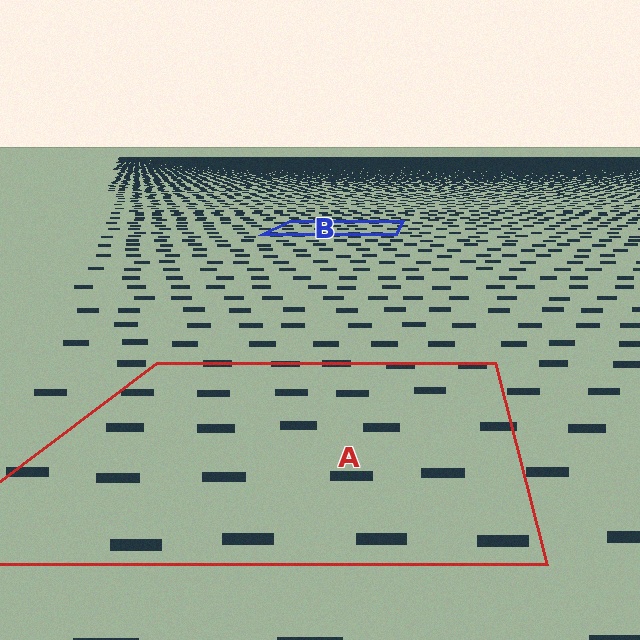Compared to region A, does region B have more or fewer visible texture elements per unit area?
Region B has more texture elements per unit area — they are packed more densely because it is farther away.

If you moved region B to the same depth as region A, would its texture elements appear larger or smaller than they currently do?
They would appear larger. At a closer depth, the same texture elements are projected at a bigger on-screen size.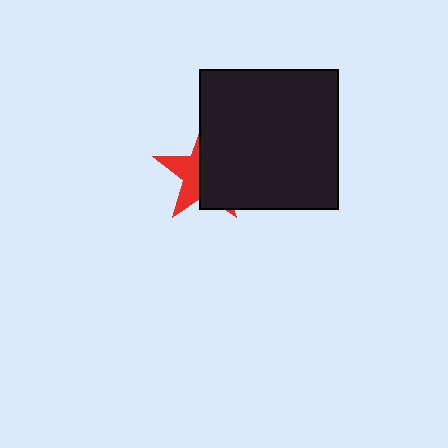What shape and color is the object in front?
The object in front is a black square.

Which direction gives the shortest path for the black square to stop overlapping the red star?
Moving right gives the shortest separation.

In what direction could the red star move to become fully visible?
The red star could move left. That would shift it out from behind the black square entirely.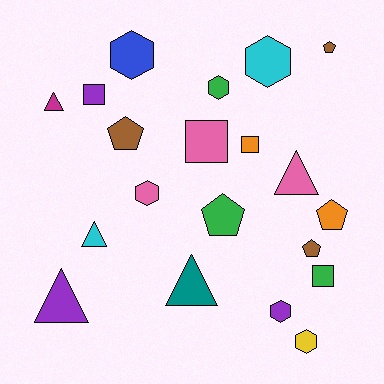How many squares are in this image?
There are 4 squares.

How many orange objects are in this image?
There are 2 orange objects.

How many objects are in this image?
There are 20 objects.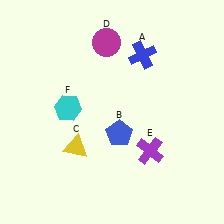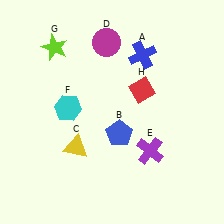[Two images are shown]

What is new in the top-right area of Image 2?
A red diamond (H) was added in the top-right area of Image 2.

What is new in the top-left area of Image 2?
A lime star (G) was added in the top-left area of Image 2.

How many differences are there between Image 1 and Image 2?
There are 2 differences between the two images.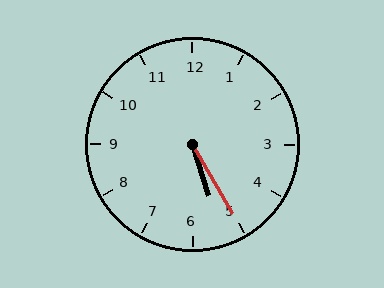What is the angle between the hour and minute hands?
Approximately 12 degrees.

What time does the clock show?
5:25.